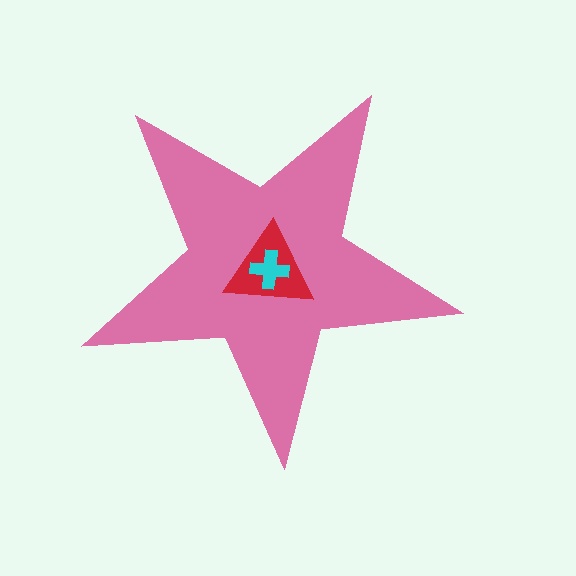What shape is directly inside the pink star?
The red triangle.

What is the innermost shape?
The cyan cross.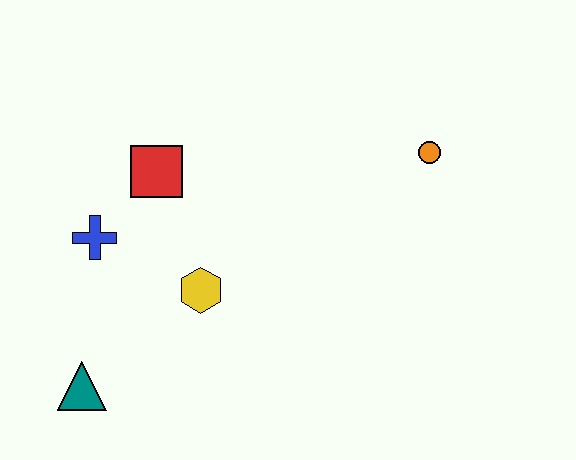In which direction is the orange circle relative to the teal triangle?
The orange circle is to the right of the teal triangle.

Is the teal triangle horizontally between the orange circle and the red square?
No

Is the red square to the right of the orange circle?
No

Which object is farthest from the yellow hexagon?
The orange circle is farthest from the yellow hexagon.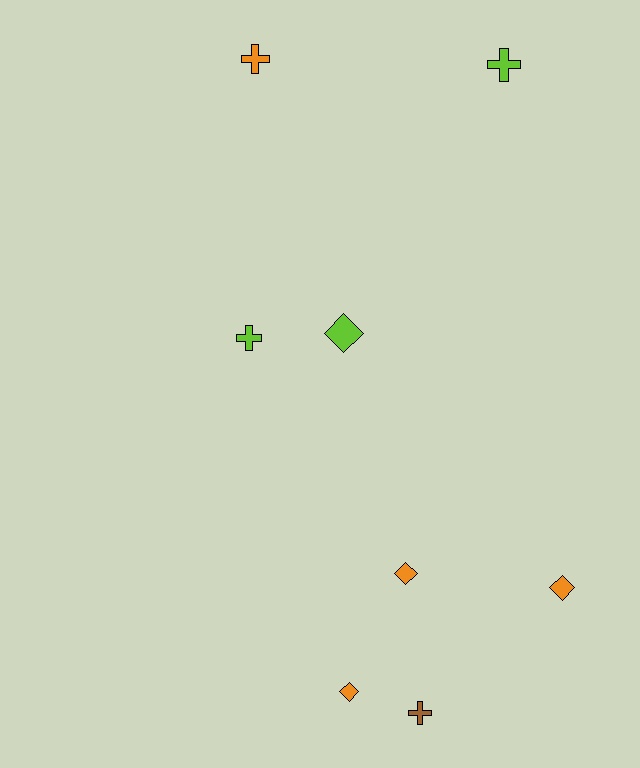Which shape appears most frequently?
Cross, with 4 objects.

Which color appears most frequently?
Orange, with 4 objects.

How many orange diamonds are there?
There are 3 orange diamonds.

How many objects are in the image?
There are 8 objects.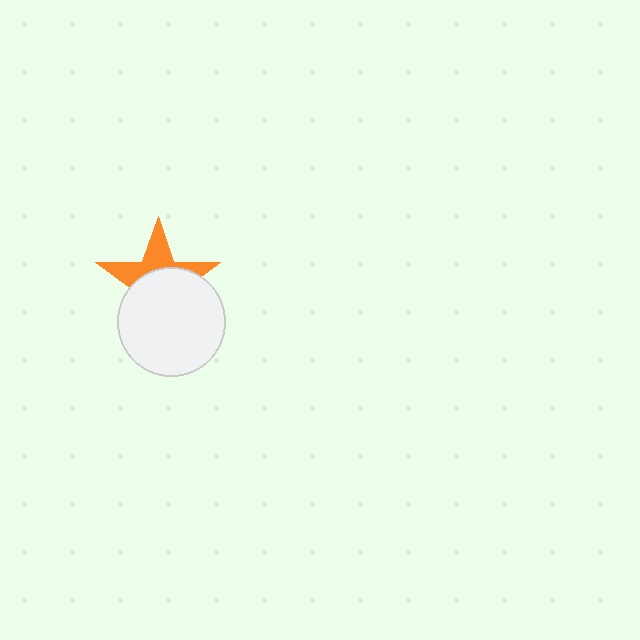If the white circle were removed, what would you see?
You would see the complete orange star.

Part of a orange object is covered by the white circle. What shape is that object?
It is a star.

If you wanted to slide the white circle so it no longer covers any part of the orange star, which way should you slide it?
Slide it down — that is the most direct way to separate the two shapes.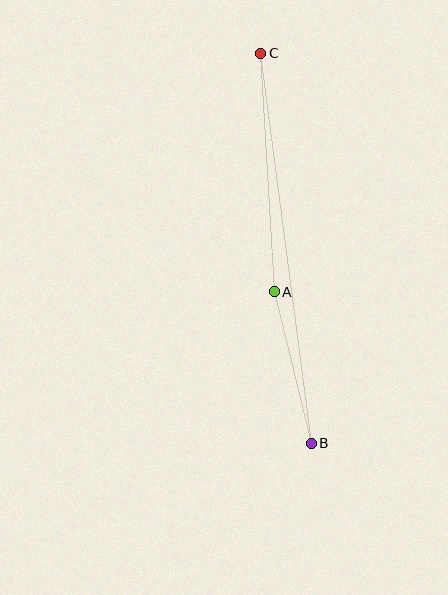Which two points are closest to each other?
Points A and B are closest to each other.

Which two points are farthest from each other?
Points B and C are farthest from each other.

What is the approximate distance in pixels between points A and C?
The distance between A and C is approximately 239 pixels.